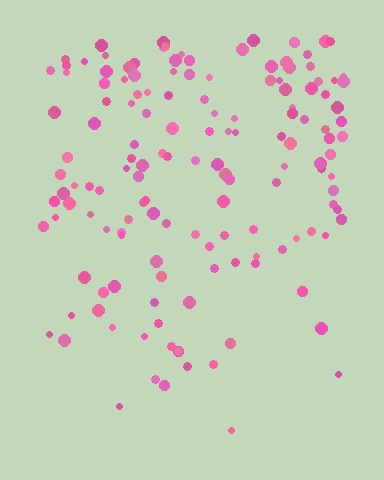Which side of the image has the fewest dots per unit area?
The bottom.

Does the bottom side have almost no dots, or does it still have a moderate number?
Still a moderate number, just noticeably fewer than the top.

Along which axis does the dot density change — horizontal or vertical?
Vertical.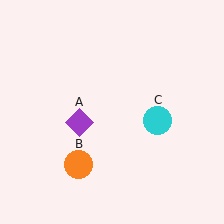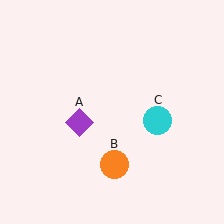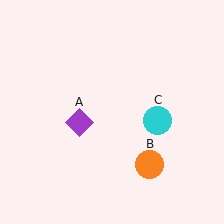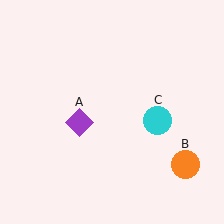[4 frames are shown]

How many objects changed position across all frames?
1 object changed position: orange circle (object B).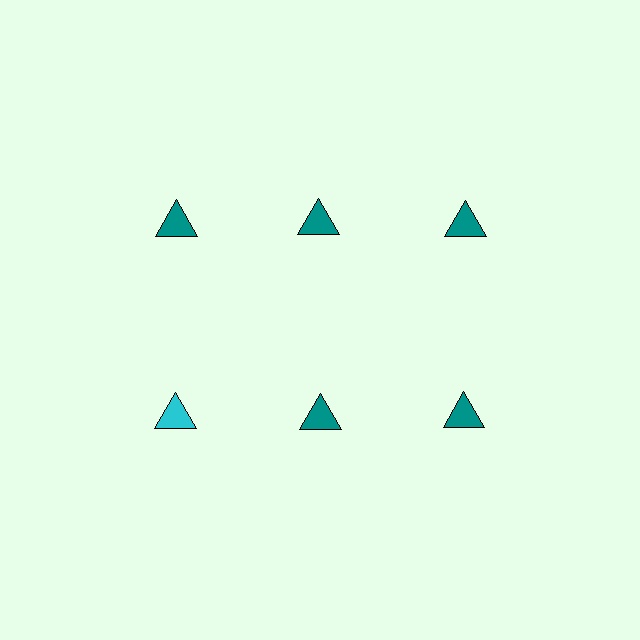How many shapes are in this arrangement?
There are 6 shapes arranged in a grid pattern.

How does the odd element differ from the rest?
It has a different color: cyan instead of teal.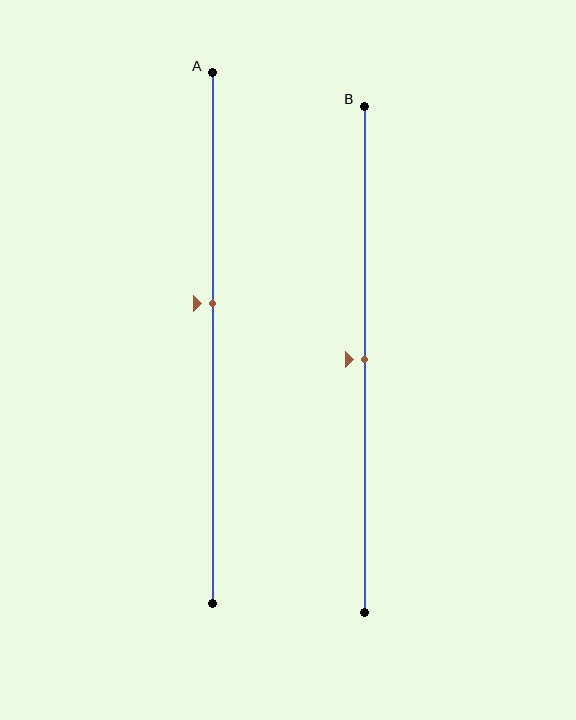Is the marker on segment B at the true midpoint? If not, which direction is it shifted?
Yes, the marker on segment B is at the true midpoint.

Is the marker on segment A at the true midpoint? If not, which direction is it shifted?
No, the marker on segment A is shifted upward by about 7% of the segment length.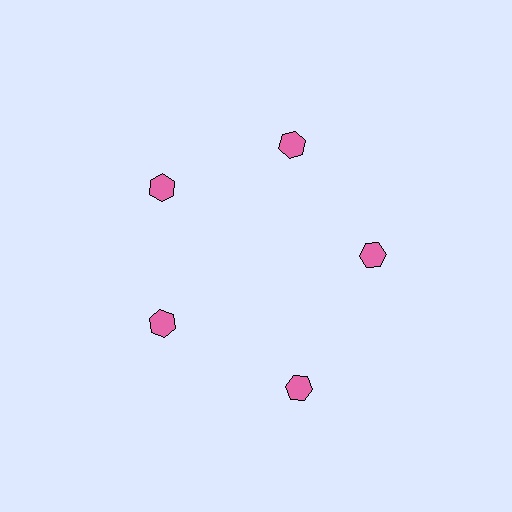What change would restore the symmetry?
The symmetry would be restored by moving it inward, back onto the ring so that all 5 hexagons sit at equal angles and equal distance from the center.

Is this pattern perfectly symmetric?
No. The 5 pink hexagons are arranged in a ring, but one element near the 5 o'clock position is pushed outward from the center, breaking the 5-fold rotational symmetry.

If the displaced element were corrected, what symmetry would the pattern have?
It would have 5-fold rotational symmetry — the pattern would map onto itself every 72 degrees.